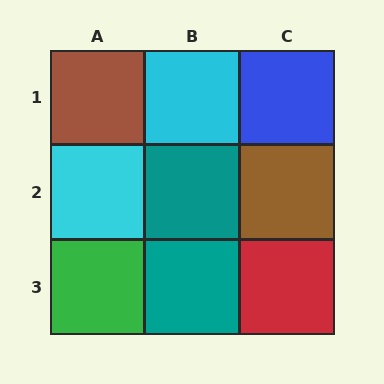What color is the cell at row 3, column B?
Teal.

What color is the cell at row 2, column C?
Brown.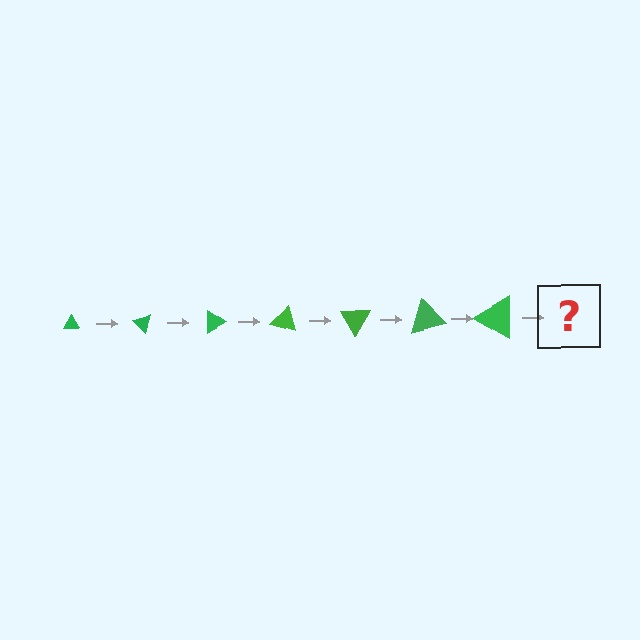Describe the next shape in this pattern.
It should be a triangle, larger than the previous one and rotated 315 degrees from the start.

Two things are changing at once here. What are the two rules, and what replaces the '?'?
The two rules are that the triangle grows larger each step and it rotates 45 degrees each step. The '?' should be a triangle, larger than the previous one and rotated 315 degrees from the start.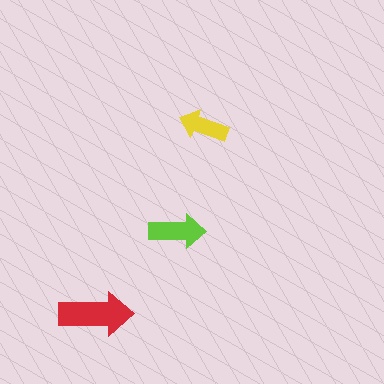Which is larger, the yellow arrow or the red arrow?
The red one.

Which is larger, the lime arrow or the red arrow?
The red one.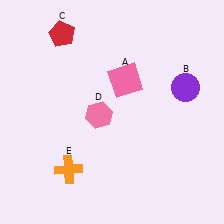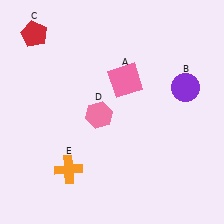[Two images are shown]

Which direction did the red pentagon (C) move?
The red pentagon (C) moved left.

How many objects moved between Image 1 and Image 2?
1 object moved between the two images.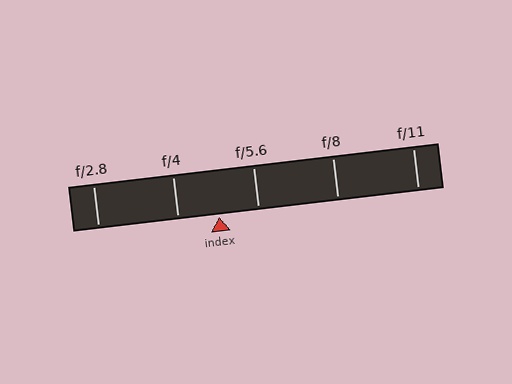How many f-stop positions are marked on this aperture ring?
There are 5 f-stop positions marked.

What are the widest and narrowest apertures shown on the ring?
The widest aperture shown is f/2.8 and the narrowest is f/11.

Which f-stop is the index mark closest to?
The index mark is closest to f/5.6.